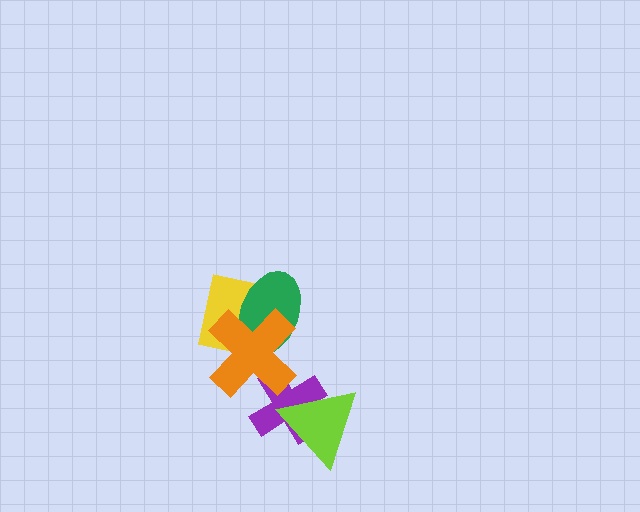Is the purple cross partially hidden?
Yes, it is partially covered by another shape.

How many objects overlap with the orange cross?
3 objects overlap with the orange cross.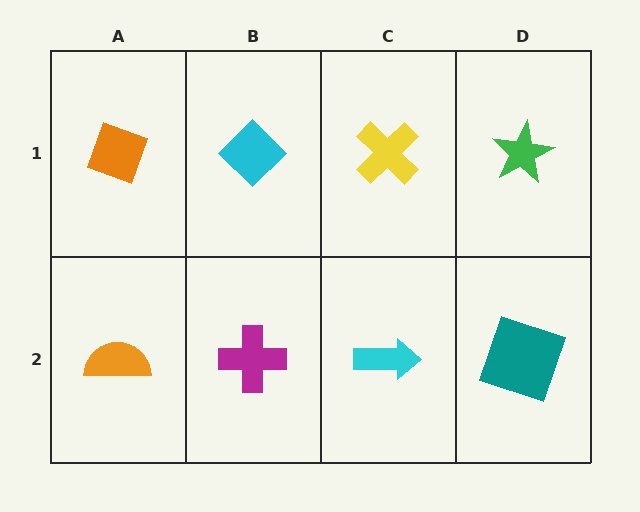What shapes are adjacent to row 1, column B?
A magenta cross (row 2, column B), an orange diamond (row 1, column A), a yellow cross (row 1, column C).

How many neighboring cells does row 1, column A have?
2.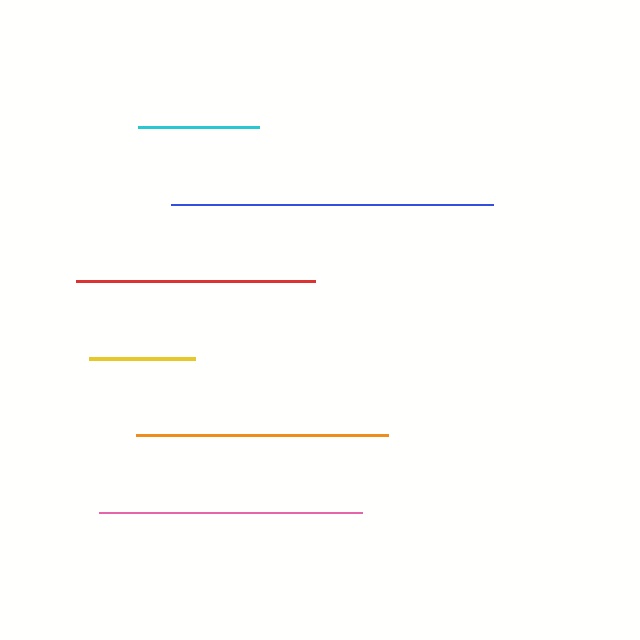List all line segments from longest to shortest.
From longest to shortest: blue, pink, orange, red, cyan, yellow.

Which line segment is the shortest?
The yellow line is the shortest at approximately 106 pixels.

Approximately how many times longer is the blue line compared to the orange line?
The blue line is approximately 1.3 times the length of the orange line.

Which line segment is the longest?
The blue line is the longest at approximately 322 pixels.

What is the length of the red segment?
The red segment is approximately 239 pixels long.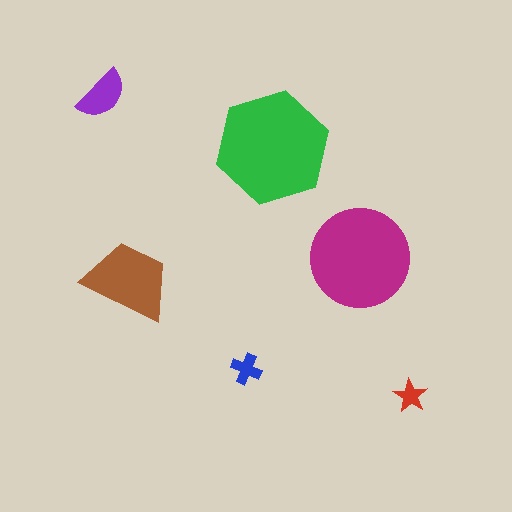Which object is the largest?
The green hexagon.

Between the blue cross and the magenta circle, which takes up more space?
The magenta circle.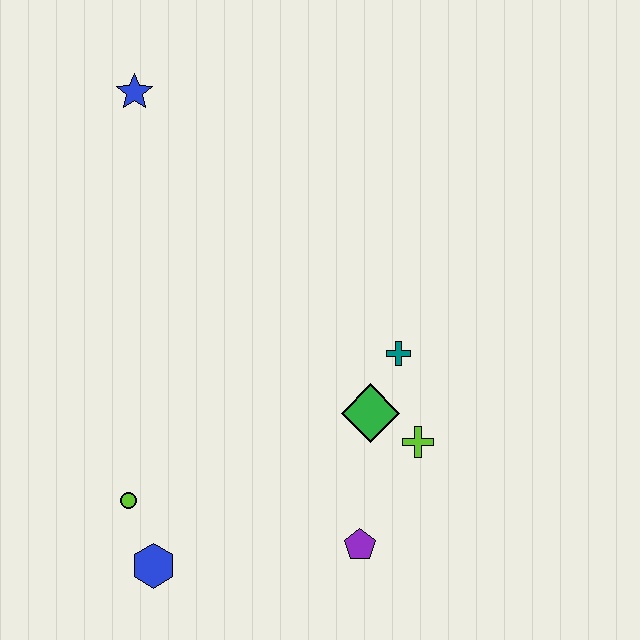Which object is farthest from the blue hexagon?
The blue star is farthest from the blue hexagon.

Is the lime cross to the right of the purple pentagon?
Yes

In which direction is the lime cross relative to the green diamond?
The lime cross is to the right of the green diamond.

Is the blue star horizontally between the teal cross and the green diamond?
No